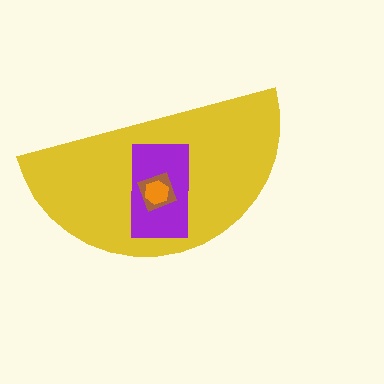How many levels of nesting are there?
4.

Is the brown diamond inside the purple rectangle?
Yes.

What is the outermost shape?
The yellow semicircle.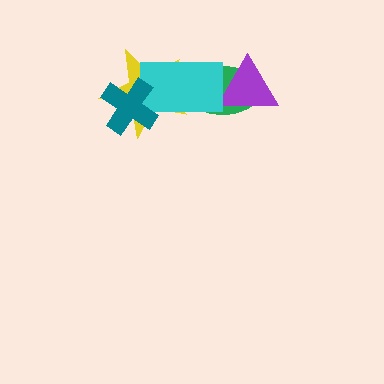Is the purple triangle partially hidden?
Yes, it is partially covered by another shape.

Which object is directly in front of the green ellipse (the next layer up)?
The purple triangle is directly in front of the green ellipse.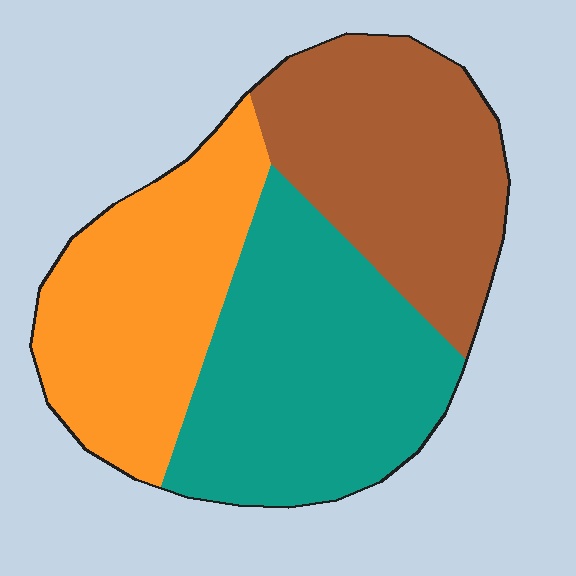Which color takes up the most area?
Teal, at roughly 40%.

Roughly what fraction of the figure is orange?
Orange covers around 30% of the figure.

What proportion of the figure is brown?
Brown covers about 30% of the figure.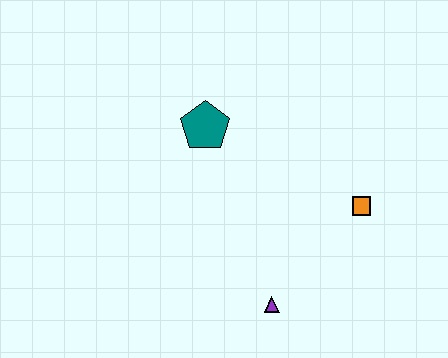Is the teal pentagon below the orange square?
No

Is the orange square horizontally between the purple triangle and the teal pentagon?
No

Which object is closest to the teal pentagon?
The orange square is closest to the teal pentagon.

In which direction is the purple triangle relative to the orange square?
The purple triangle is below the orange square.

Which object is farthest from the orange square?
The teal pentagon is farthest from the orange square.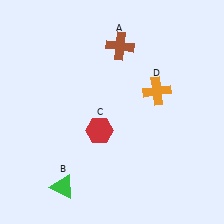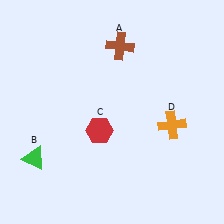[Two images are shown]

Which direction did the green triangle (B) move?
The green triangle (B) moved left.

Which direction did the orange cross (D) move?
The orange cross (D) moved down.